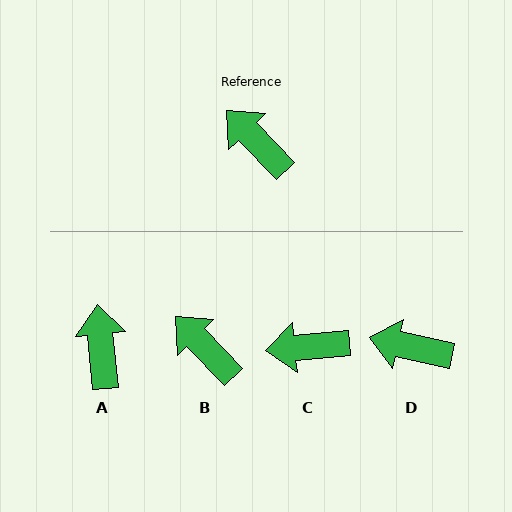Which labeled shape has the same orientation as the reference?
B.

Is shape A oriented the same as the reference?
No, it is off by about 39 degrees.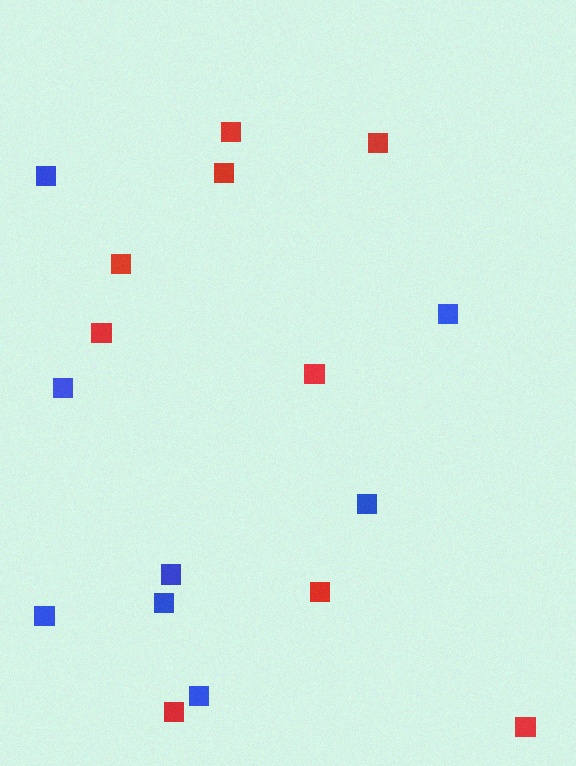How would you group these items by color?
There are 2 groups: one group of red squares (9) and one group of blue squares (8).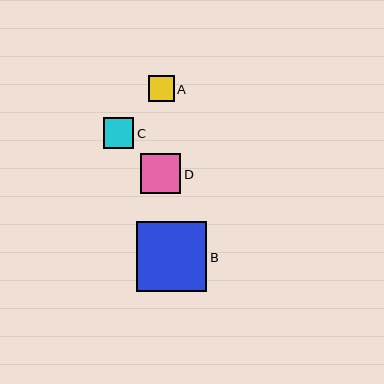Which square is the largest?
Square B is the largest with a size of approximately 70 pixels.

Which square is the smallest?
Square A is the smallest with a size of approximately 26 pixels.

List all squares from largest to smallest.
From largest to smallest: B, D, C, A.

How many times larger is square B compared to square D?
Square B is approximately 1.7 times the size of square D.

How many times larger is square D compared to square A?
Square D is approximately 1.5 times the size of square A.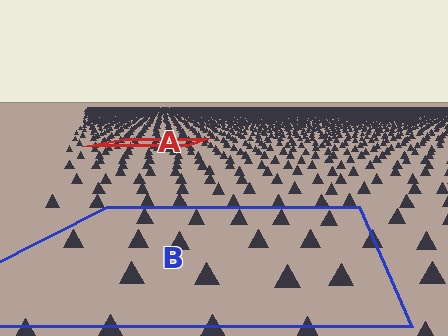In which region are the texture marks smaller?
The texture marks are smaller in region A, because it is farther away.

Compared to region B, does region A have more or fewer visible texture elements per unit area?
Region A has more texture elements per unit area — they are packed more densely because it is farther away.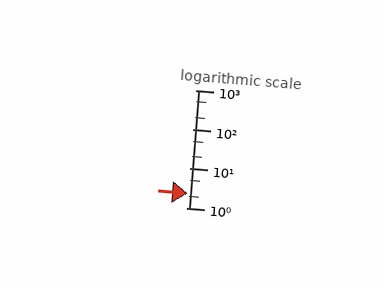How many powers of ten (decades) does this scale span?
The scale spans 3 decades, from 1 to 1000.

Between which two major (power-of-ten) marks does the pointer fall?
The pointer is between 1 and 10.